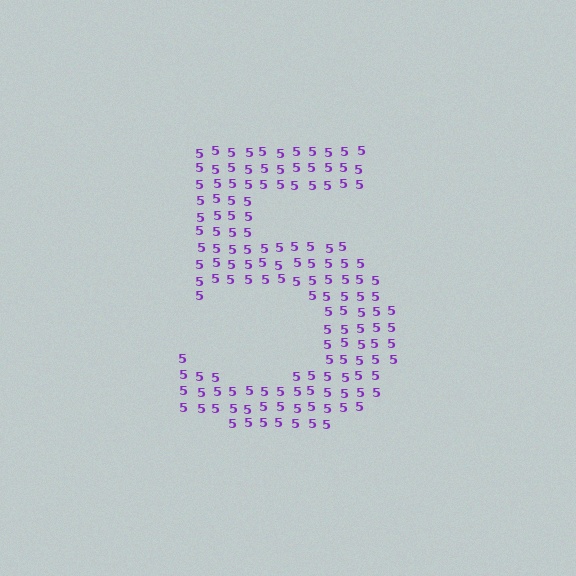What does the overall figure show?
The overall figure shows the digit 5.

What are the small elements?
The small elements are digit 5's.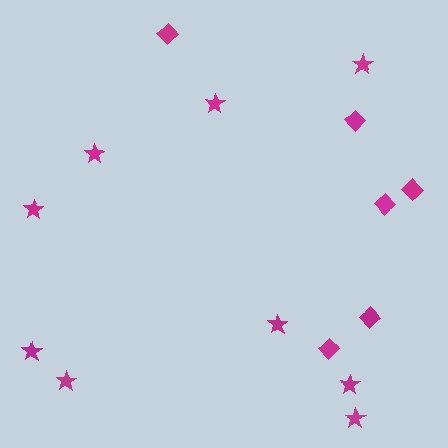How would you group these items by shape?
There are 2 groups: one group of stars (9) and one group of diamonds (6).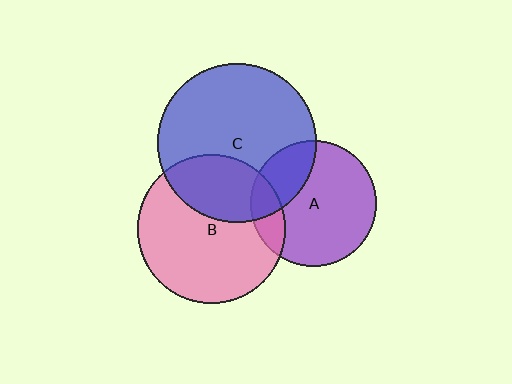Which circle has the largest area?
Circle C (blue).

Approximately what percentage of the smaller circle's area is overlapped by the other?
Approximately 25%.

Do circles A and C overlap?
Yes.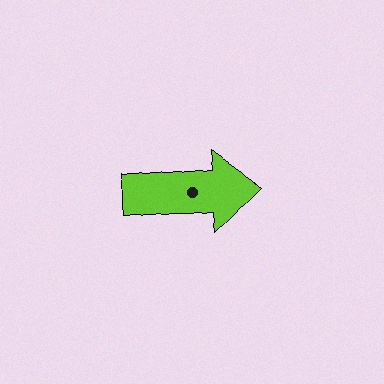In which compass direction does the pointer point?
East.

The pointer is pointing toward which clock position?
Roughly 3 o'clock.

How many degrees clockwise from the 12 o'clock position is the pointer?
Approximately 85 degrees.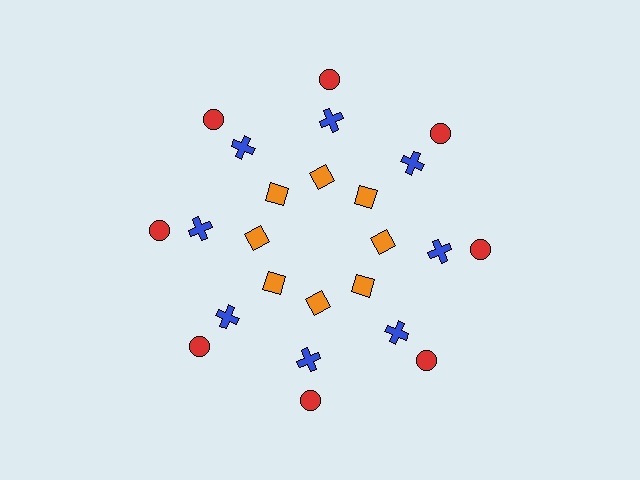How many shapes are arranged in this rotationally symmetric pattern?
There are 24 shapes, arranged in 8 groups of 3.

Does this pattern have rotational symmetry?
Yes, this pattern has 8-fold rotational symmetry. It looks the same after rotating 45 degrees around the center.